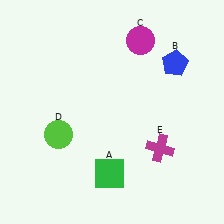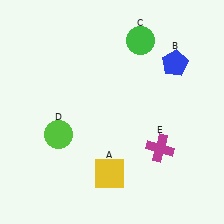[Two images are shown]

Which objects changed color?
A changed from green to yellow. C changed from magenta to green.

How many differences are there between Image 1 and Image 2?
There are 2 differences between the two images.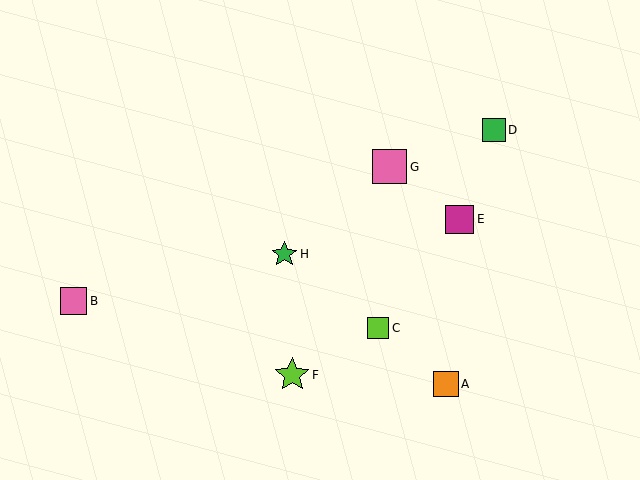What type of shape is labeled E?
Shape E is a magenta square.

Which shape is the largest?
The pink square (labeled G) is the largest.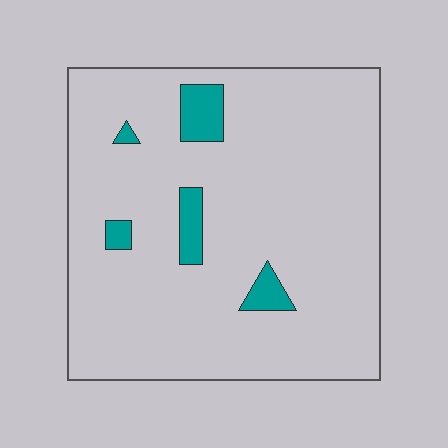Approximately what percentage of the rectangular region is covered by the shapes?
Approximately 5%.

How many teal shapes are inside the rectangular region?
5.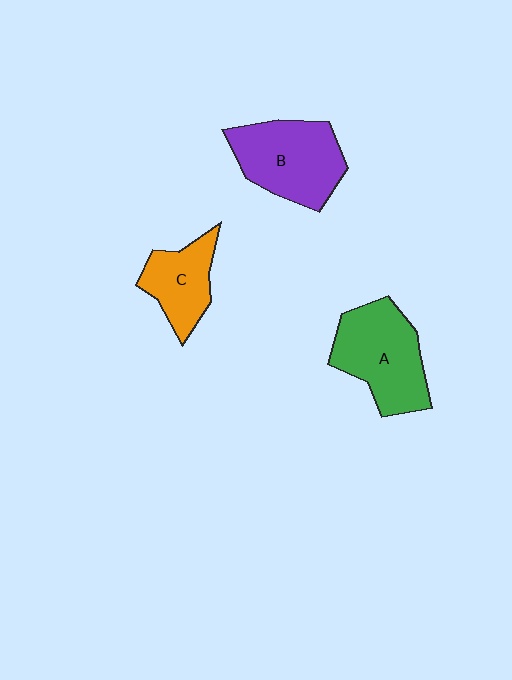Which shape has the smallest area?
Shape C (orange).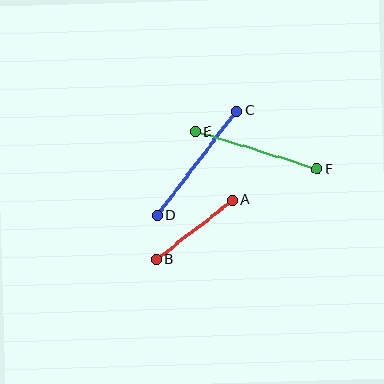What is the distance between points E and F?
The distance is approximately 127 pixels.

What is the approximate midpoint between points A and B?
The midpoint is at approximately (194, 230) pixels.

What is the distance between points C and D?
The distance is approximately 131 pixels.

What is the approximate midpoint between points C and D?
The midpoint is at approximately (197, 163) pixels.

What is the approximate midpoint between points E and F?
The midpoint is at approximately (256, 150) pixels.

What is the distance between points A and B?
The distance is approximately 96 pixels.